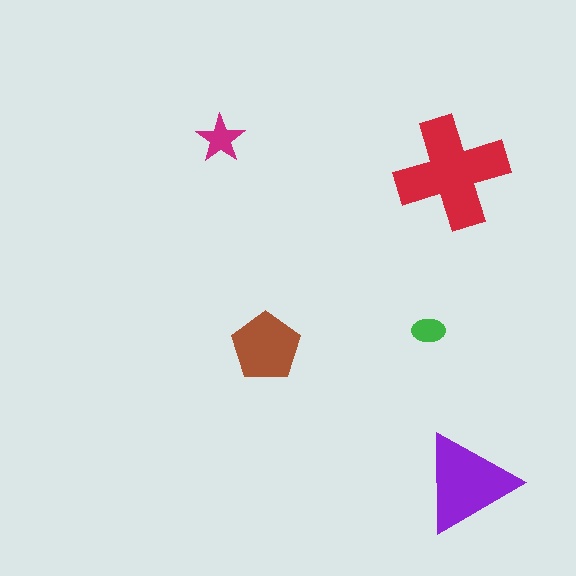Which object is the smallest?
The green ellipse.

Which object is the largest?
The red cross.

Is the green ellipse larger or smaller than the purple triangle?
Smaller.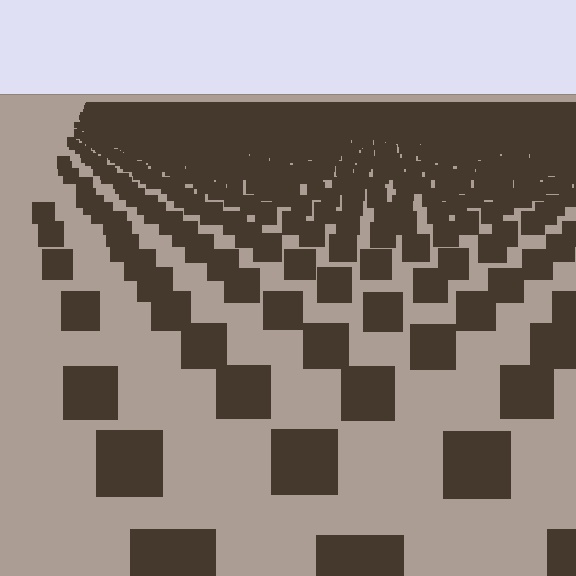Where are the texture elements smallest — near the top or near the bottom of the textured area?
Near the top.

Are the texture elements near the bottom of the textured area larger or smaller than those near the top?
Larger. Near the bottom, elements are closer to the viewer and appear at a bigger on-screen size.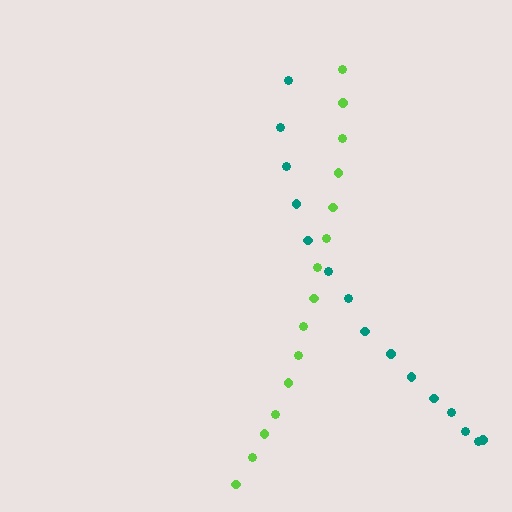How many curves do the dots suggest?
There are 2 distinct paths.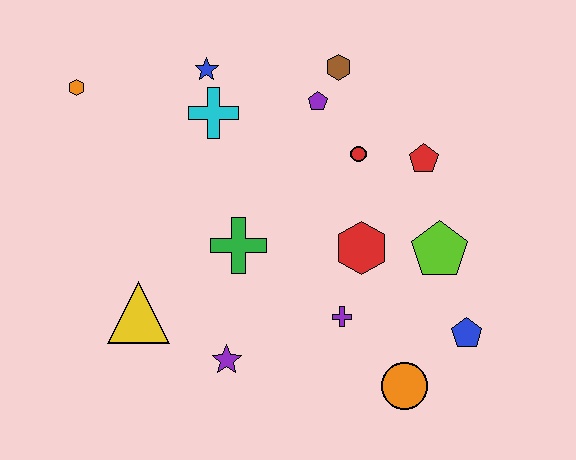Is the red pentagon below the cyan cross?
Yes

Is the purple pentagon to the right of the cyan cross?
Yes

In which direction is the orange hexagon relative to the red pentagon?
The orange hexagon is to the left of the red pentagon.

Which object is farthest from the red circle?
The orange hexagon is farthest from the red circle.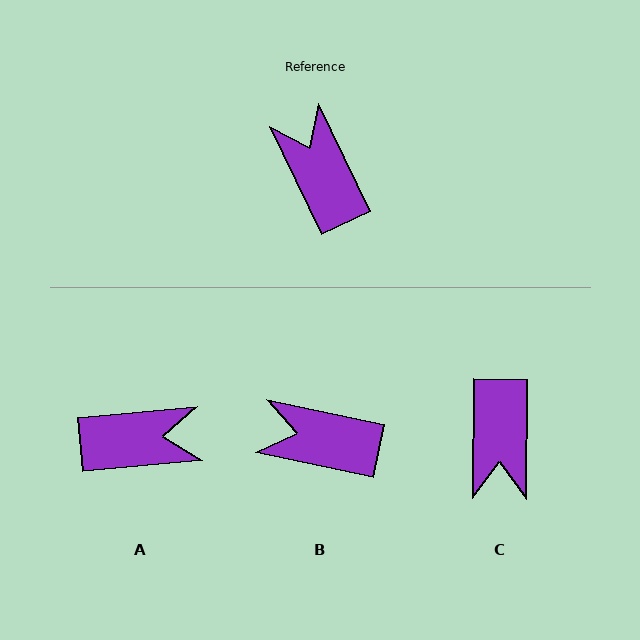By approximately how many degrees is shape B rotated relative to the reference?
Approximately 53 degrees counter-clockwise.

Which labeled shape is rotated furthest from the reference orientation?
C, about 154 degrees away.